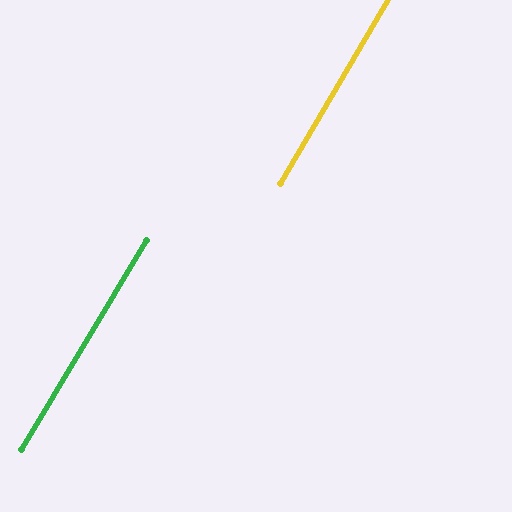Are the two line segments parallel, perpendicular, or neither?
Parallel — their directions differ by only 0.6°.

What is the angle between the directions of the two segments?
Approximately 1 degree.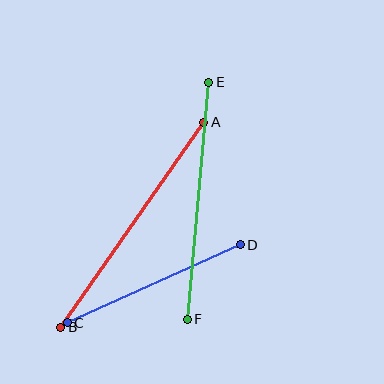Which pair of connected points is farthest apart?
Points A and B are farthest apart.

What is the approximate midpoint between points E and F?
The midpoint is at approximately (198, 201) pixels.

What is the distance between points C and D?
The distance is approximately 189 pixels.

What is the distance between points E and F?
The distance is approximately 238 pixels.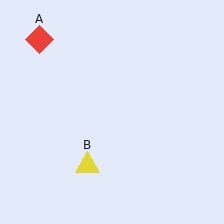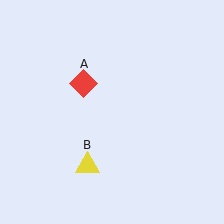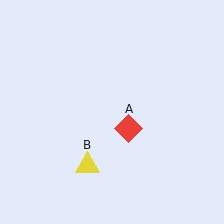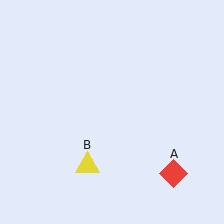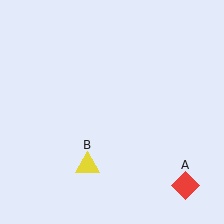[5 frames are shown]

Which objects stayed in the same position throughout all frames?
Yellow triangle (object B) remained stationary.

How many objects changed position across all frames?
1 object changed position: red diamond (object A).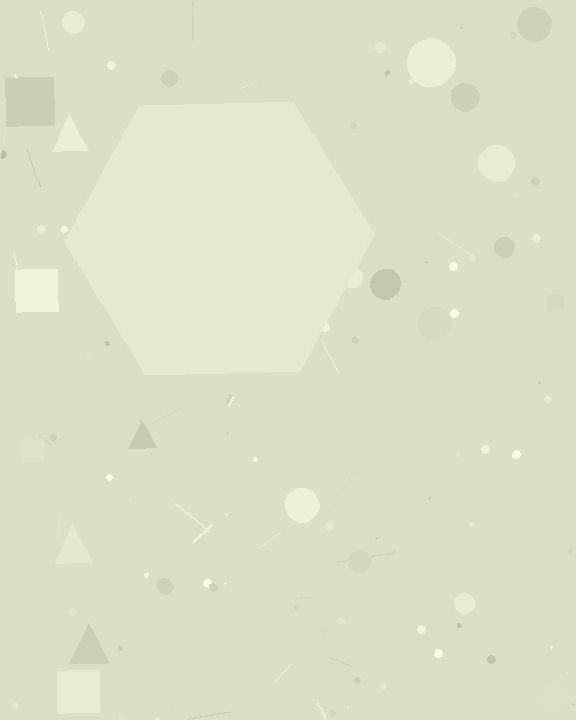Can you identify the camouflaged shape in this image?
The camouflaged shape is a hexagon.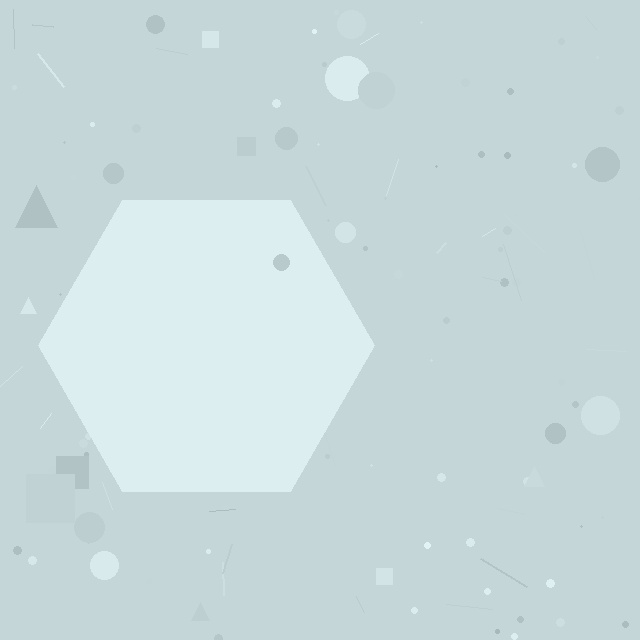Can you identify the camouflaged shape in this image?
The camouflaged shape is a hexagon.